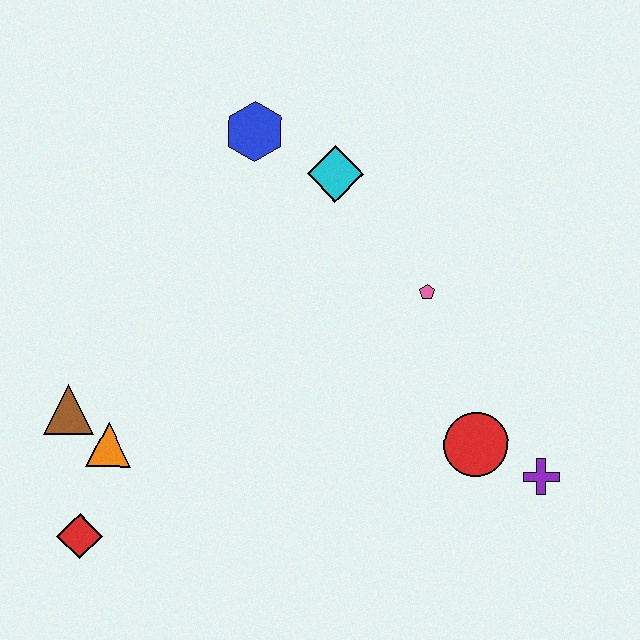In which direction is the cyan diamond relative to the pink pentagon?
The cyan diamond is above the pink pentagon.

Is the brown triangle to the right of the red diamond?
No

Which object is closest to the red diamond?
The orange triangle is closest to the red diamond.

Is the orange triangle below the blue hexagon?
Yes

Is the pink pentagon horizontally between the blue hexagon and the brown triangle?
No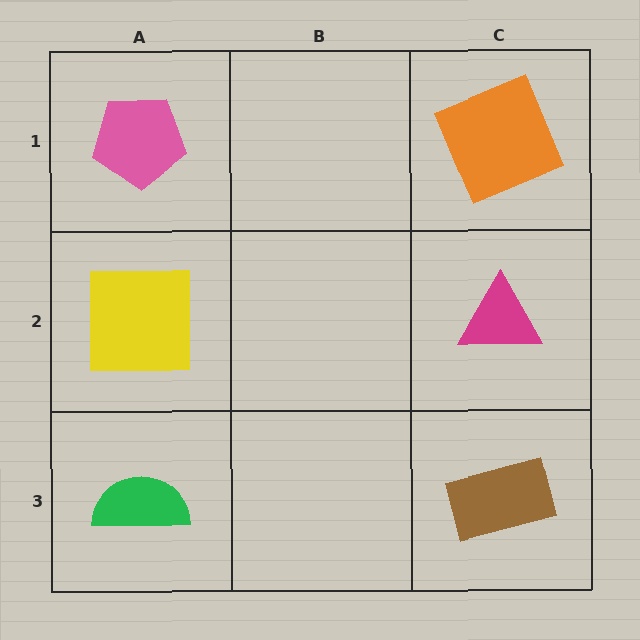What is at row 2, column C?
A magenta triangle.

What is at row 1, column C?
An orange square.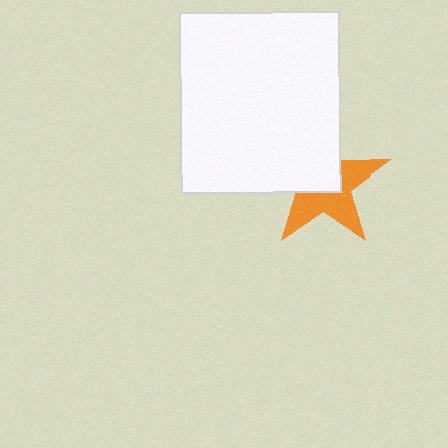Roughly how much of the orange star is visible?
About half of it is visible (roughly 51%).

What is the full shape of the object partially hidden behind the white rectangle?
The partially hidden object is an orange star.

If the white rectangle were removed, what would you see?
You would see the complete orange star.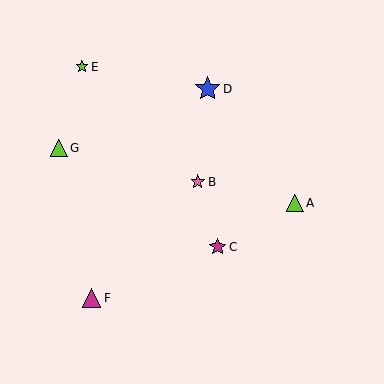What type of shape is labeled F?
Shape F is a magenta triangle.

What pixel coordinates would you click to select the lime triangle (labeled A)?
Click at (295, 203) to select the lime triangle A.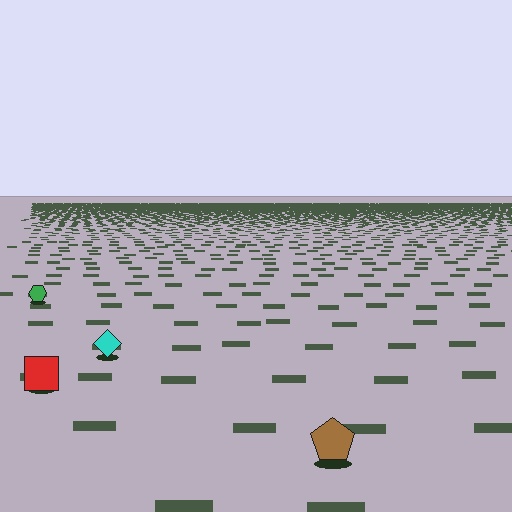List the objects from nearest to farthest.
From nearest to farthest: the brown pentagon, the red square, the cyan diamond, the green hexagon.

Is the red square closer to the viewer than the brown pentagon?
No. The brown pentagon is closer — you can tell from the texture gradient: the ground texture is coarser near it.